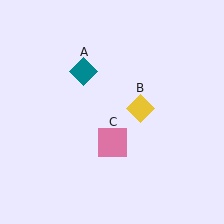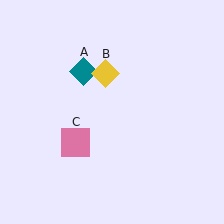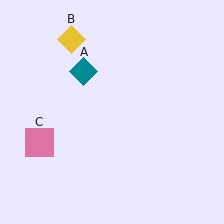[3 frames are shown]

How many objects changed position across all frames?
2 objects changed position: yellow diamond (object B), pink square (object C).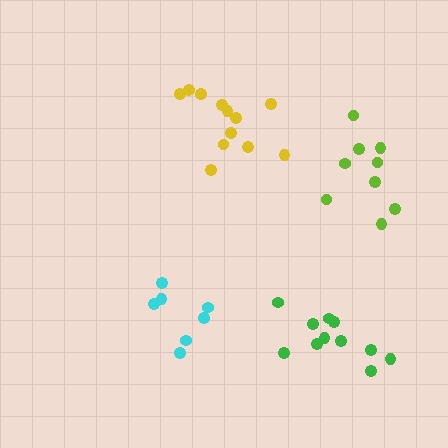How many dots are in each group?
Group 1: 12 dots, Group 2: 9 dots, Group 3: 7 dots, Group 4: 11 dots (39 total).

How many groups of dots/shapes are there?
There are 4 groups.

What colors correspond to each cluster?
The clusters are colored: yellow, lime, cyan, green.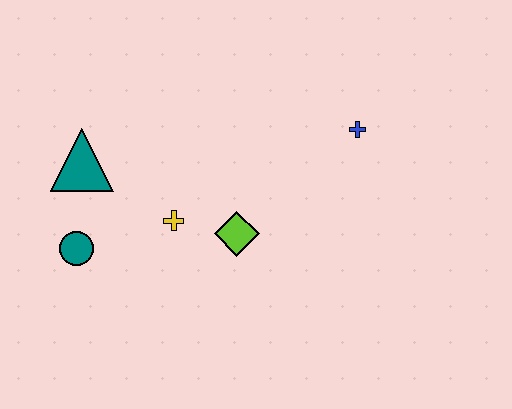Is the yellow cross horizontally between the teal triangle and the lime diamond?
Yes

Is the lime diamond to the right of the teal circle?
Yes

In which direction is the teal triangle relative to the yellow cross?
The teal triangle is to the left of the yellow cross.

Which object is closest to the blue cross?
The lime diamond is closest to the blue cross.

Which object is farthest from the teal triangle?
The blue cross is farthest from the teal triangle.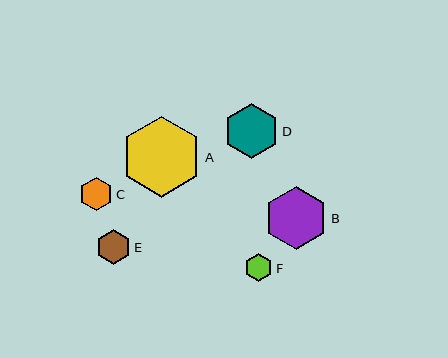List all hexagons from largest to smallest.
From largest to smallest: A, B, D, E, C, F.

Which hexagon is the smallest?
Hexagon F is the smallest with a size of approximately 28 pixels.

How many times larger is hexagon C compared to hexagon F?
Hexagon C is approximately 1.2 times the size of hexagon F.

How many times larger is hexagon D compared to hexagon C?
Hexagon D is approximately 1.7 times the size of hexagon C.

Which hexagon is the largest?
Hexagon A is the largest with a size of approximately 81 pixels.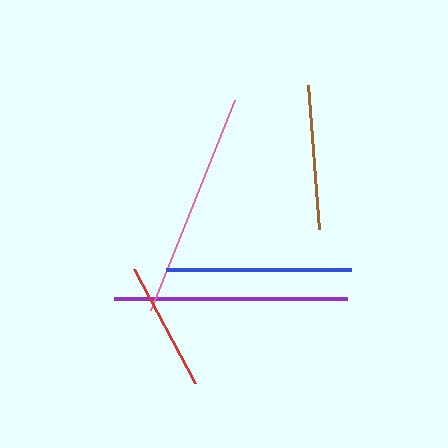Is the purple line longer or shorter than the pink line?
The purple line is longer than the pink line.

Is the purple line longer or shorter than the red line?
The purple line is longer than the red line.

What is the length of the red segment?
The red segment is approximately 130 pixels long.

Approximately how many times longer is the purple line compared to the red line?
The purple line is approximately 1.8 times the length of the red line.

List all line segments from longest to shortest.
From longest to shortest: purple, pink, blue, brown, red.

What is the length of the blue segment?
The blue segment is approximately 185 pixels long.